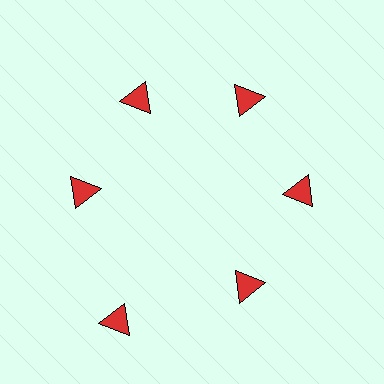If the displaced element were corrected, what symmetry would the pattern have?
It would have 6-fold rotational symmetry — the pattern would map onto itself every 60 degrees.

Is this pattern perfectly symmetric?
No. The 6 red triangles are arranged in a ring, but one element near the 7 o'clock position is pushed outward from the center, breaking the 6-fold rotational symmetry.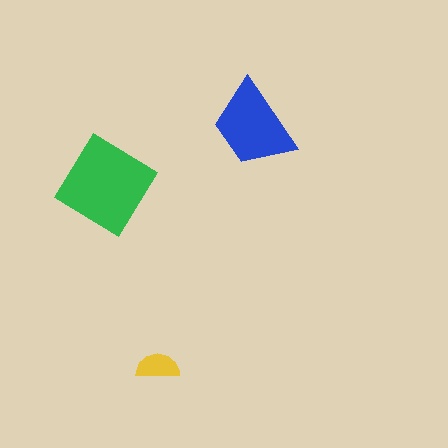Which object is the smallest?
The yellow semicircle.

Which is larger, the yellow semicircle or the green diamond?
The green diamond.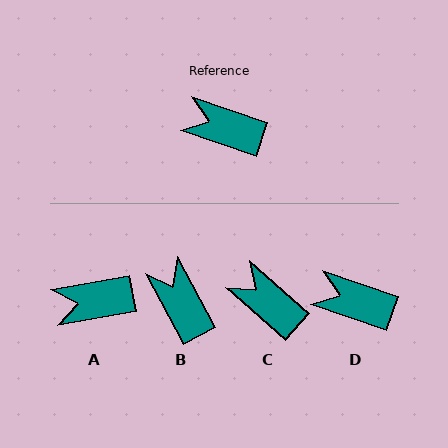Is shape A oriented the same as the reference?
No, it is off by about 29 degrees.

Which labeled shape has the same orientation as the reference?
D.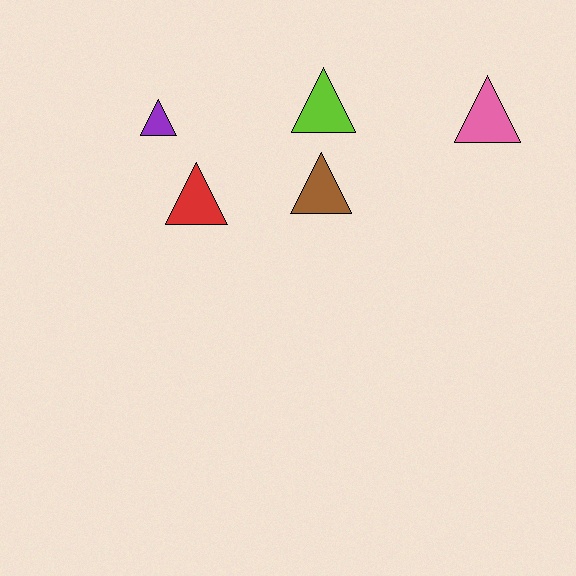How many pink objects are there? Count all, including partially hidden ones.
There is 1 pink object.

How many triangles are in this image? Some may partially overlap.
There are 5 triangles.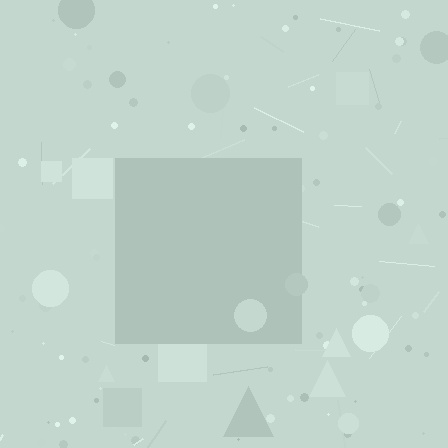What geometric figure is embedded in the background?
A square is embedded in the background.